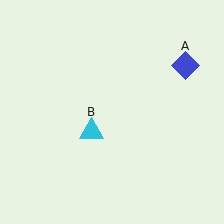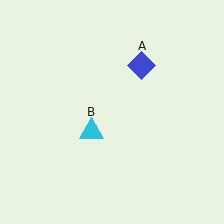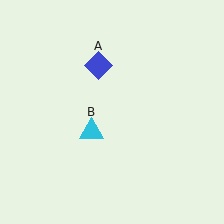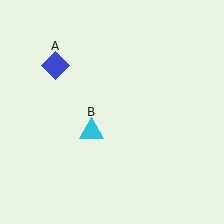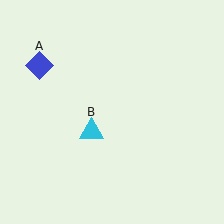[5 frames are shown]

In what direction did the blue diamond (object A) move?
The blue diamond (object A) moved left.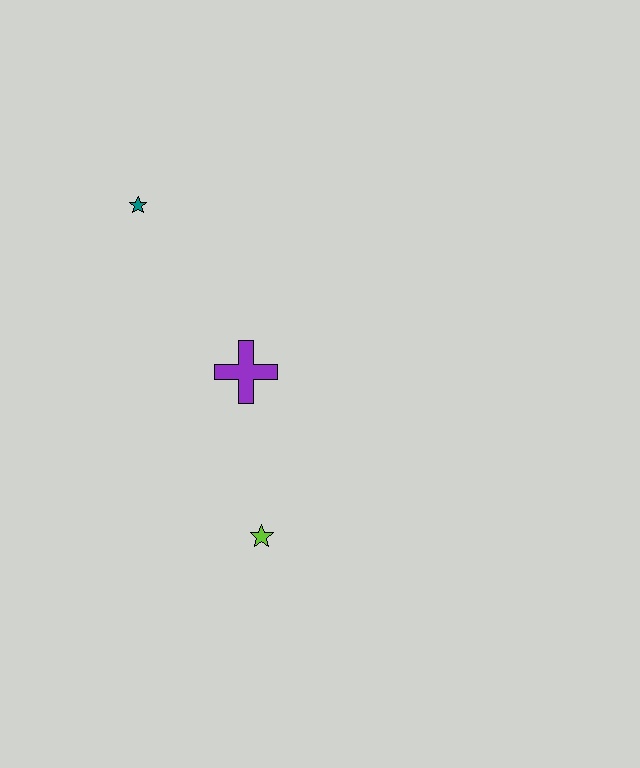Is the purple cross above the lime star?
Yes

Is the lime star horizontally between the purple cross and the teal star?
No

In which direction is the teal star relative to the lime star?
The teal star is above the lime star.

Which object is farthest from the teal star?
The lime star is farthest from the teal star.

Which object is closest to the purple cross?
The lime star is closest to the purple cross.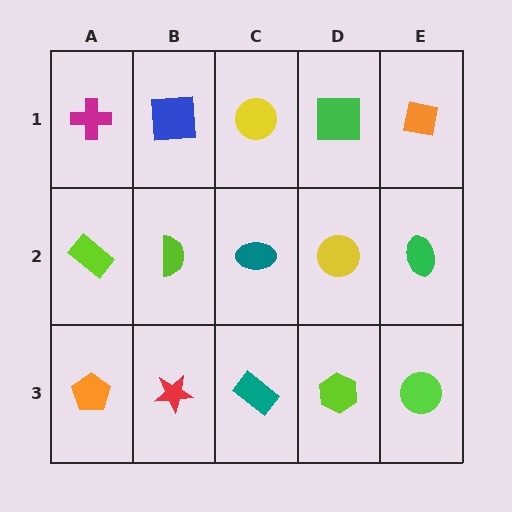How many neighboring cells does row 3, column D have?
3.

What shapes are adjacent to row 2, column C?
A yellow circle (row 1, column C), a teal rectangle (row 3, column C), a lime semicircle (row 2, column B), a yellow circle (row 2, column D).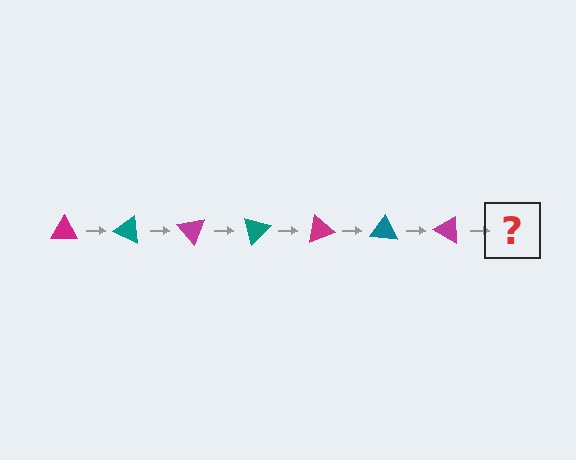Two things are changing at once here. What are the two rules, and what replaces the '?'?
The two rules are that it rotates 25 degrees each step and the color cycles through magenta and teal. The '?' should be a teal triangle, rotated 175 degrees from the start.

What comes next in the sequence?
The next element should be a teal triangle, rotated 175 degrees from the start.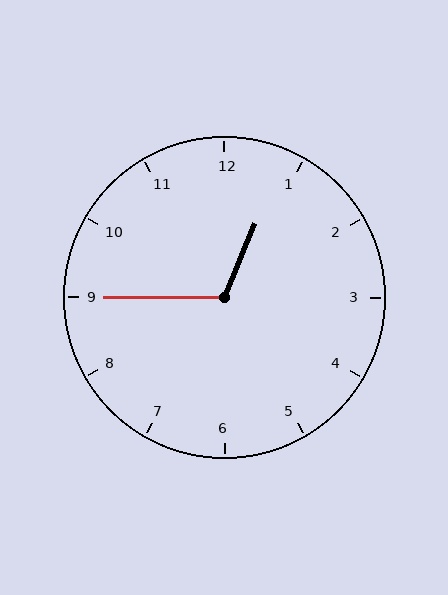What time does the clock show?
12:45.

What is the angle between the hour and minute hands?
Approximately 112 degrees.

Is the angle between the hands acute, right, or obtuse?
It is obtuse.